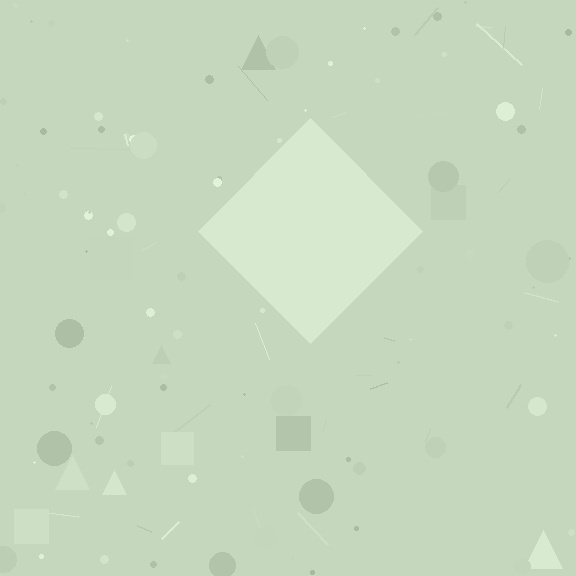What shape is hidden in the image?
A diamond is hidden in the image.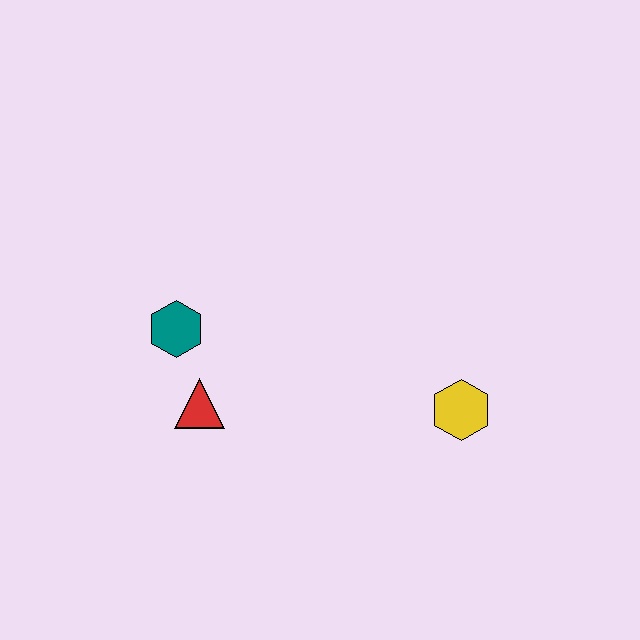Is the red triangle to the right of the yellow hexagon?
No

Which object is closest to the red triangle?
The teal hexagon is closest to the red triangle.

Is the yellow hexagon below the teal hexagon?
Yes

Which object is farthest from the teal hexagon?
The yellow hexagon is farthest from the teal hexagon.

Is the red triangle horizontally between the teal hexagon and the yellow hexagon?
Yes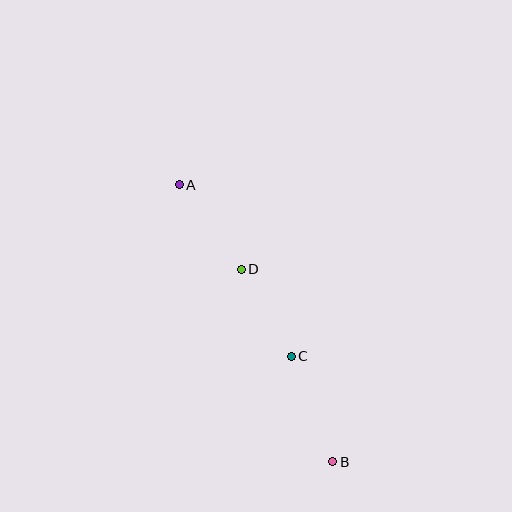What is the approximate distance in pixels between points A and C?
The distance between A and C is approximately 205 pixels.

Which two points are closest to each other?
Points C and D are closest to each other.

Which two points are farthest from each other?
Points A and B are farthest from each other.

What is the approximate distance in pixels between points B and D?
The distance between B and D is approximately 213 pixels.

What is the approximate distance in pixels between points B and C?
The distance between B and C is approximately 114 pixels.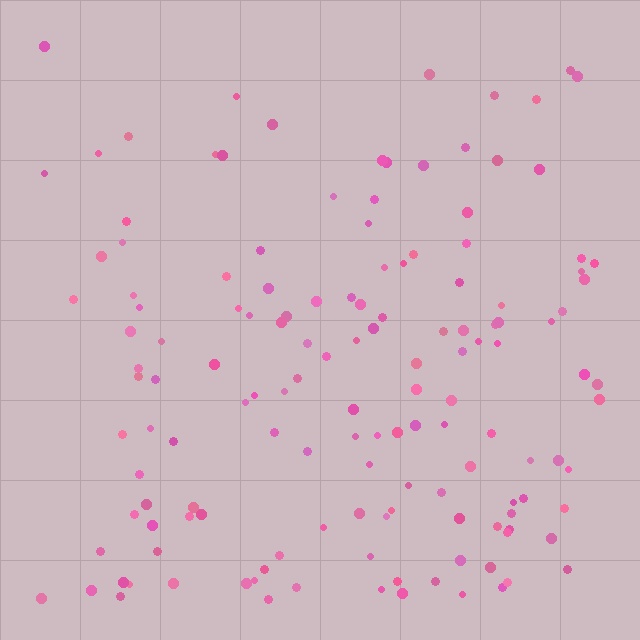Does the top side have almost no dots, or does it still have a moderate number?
Still a moderate number, just noticeably fewer than the bottom.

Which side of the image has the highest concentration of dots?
The bottom.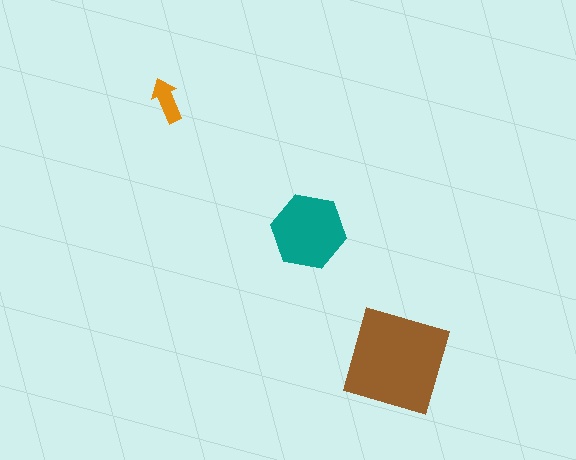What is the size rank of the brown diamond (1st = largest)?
1st.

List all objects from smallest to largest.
The orange arrow, the teal hexagon, the brown diamond.